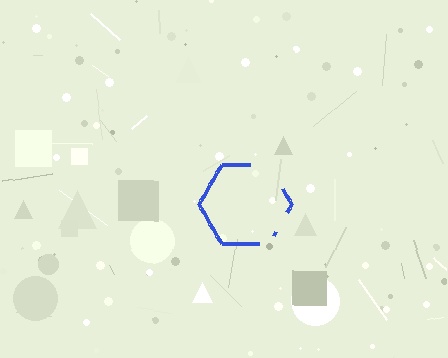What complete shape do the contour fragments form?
The contour fragments form a hexagon.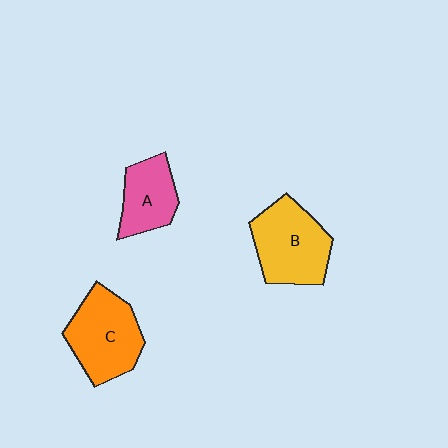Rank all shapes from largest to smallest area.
From largest to smallest: B (yellow), C (orange), A (pink).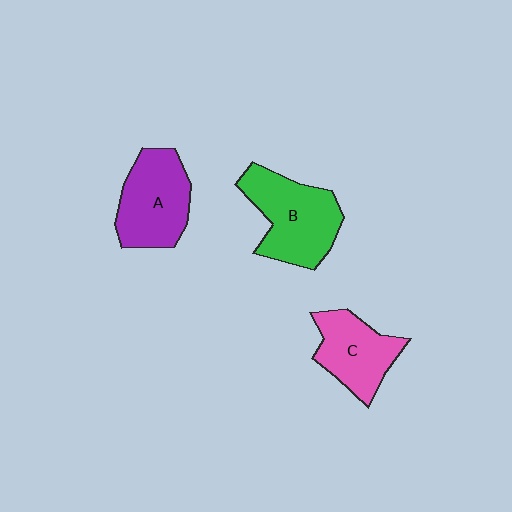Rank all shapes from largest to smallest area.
From largest to smallest: B (green), A (purple), C (pink).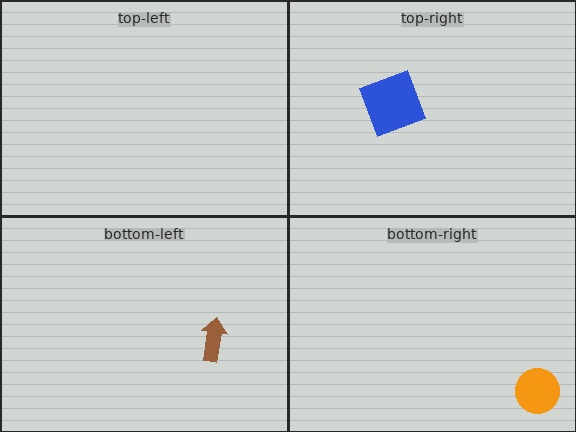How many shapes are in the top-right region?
1.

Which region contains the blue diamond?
The top-right region.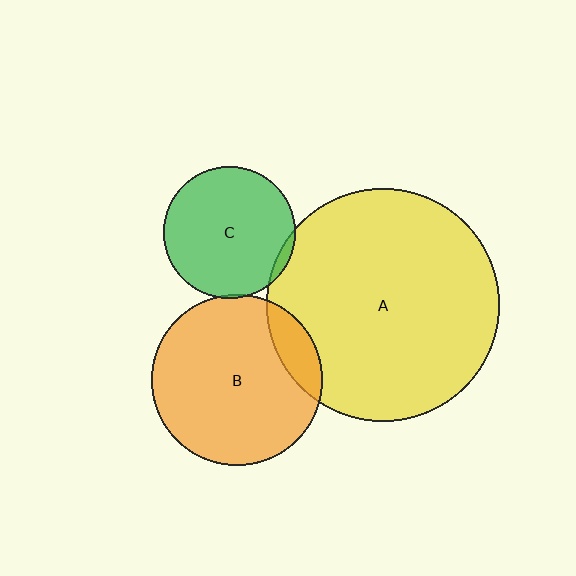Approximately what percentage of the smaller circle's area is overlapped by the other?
Approximately 5%.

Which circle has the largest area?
Circle A (yellow).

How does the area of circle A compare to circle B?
Approximately 1.9 times.